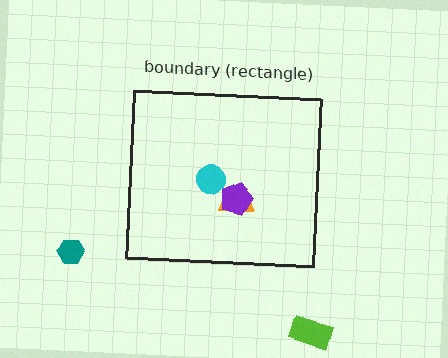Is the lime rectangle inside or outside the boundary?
Outside.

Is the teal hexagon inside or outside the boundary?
Outside.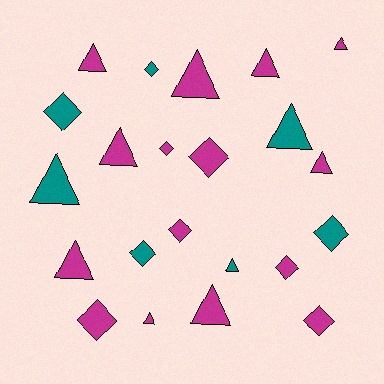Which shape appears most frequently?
Triangle, with 12 objects.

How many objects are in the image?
There are 22 objects.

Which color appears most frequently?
Magenta, with 15 objects.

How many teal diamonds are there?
There are 4 teal diamonds.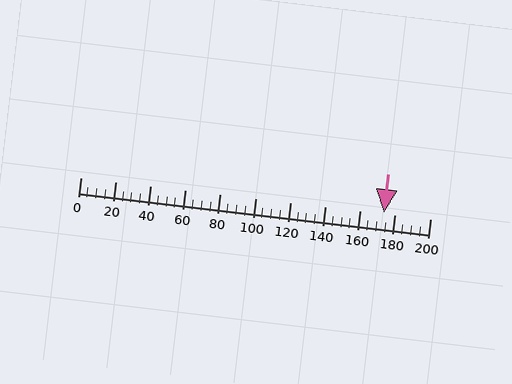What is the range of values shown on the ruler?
The ruler shows values from 0 to 200.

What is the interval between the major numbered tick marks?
The major tick marks are spaced 20 units apart.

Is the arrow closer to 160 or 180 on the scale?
The arrow is closer to 180.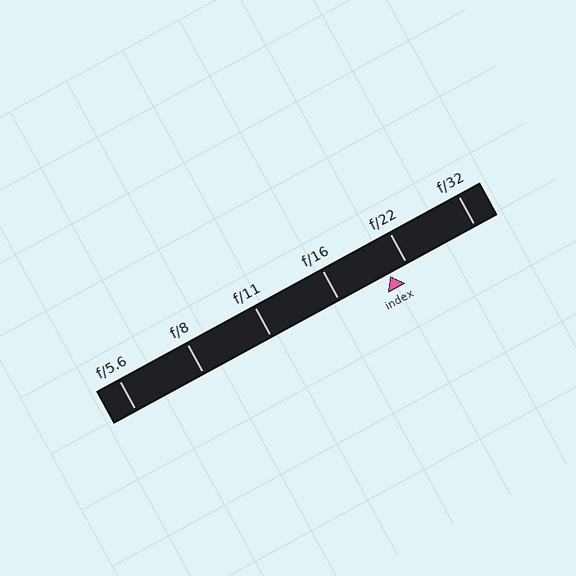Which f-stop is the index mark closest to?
The index mark is closest to f/22.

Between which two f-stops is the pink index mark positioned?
The index mark is between f/16 and f/22.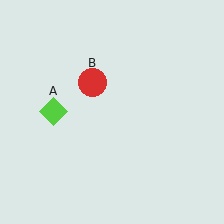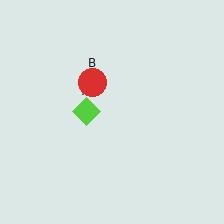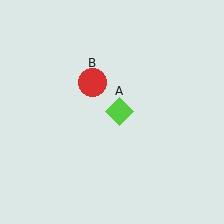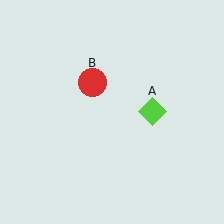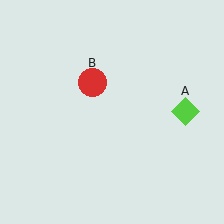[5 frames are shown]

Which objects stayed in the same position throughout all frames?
Red circle (object B) remained stationary.